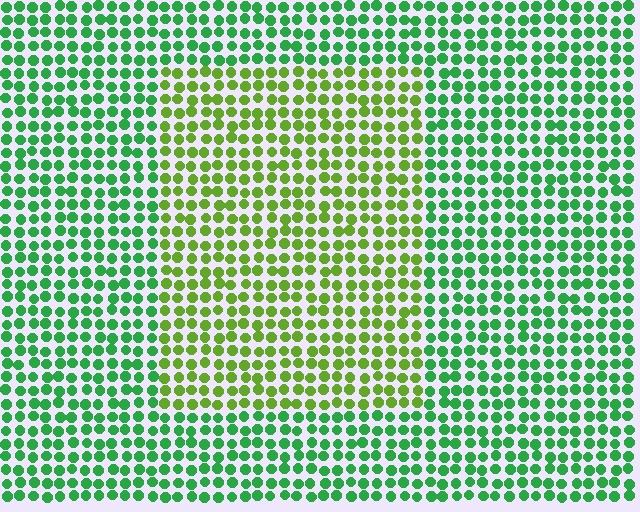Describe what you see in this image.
The image is filled with small green elements in a uniform arrangement. A rectangle-shaped region is visible where the elements are tinted to a slightly different hue, forming a subtle color boundary.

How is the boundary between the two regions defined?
The boundary is defined purely by a slight shift in hue (about 40 degrees). Spacing, size, and orientation are identical on both sides.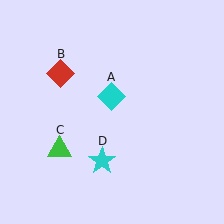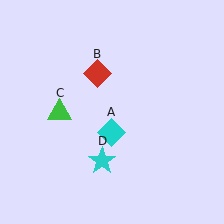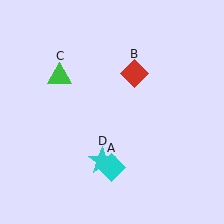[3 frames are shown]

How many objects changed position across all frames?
3 objects changed position: cyan diamond (object A), red diamond (object B), green triangle (object C).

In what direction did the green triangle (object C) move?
The green triangle (object C) moved up.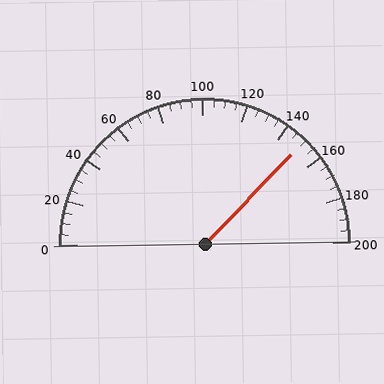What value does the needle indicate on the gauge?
The needle indicates approximately 150.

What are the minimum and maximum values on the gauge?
The gauge ranges from 0 to 200.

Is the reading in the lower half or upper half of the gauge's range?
The reading is in the upper half of the range (0 to 200).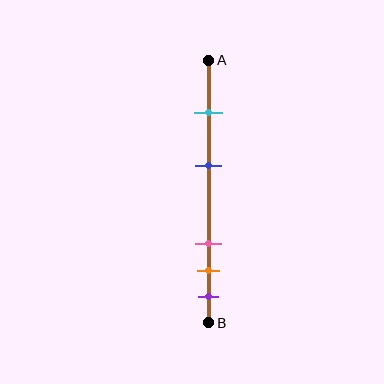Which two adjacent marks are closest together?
The orange and purple marks are the closest adjacent pair.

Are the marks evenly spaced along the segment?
No, the marks are not evenly spaced.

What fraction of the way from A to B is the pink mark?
The pink mark is approximately 70% (0.7) of the way from A to B.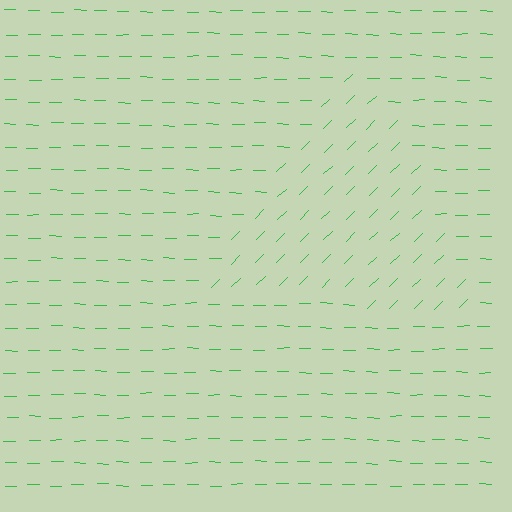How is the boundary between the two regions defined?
The boundary is defined purely by a change in line orientation (approximately 45 degrees difference). All lines are the same color and thickness.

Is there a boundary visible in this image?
Yes, there is a texture boundary formed by a change in line orientation.